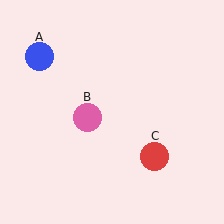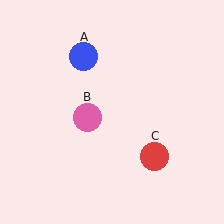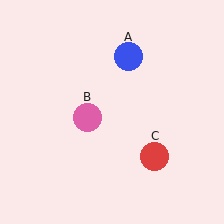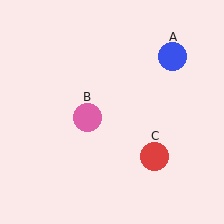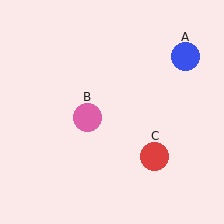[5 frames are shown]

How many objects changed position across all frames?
1 object changed position: blue circle (object A).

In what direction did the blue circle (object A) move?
The blue circle (object A) moved right.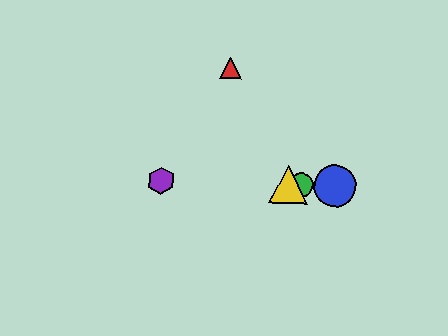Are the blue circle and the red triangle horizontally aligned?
No, the blue circle is at y≈186 and the red triangle is at y≈68.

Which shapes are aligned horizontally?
The blue circle, the green circle, the yellow triangle, the purple hexagon are aligned horizontally.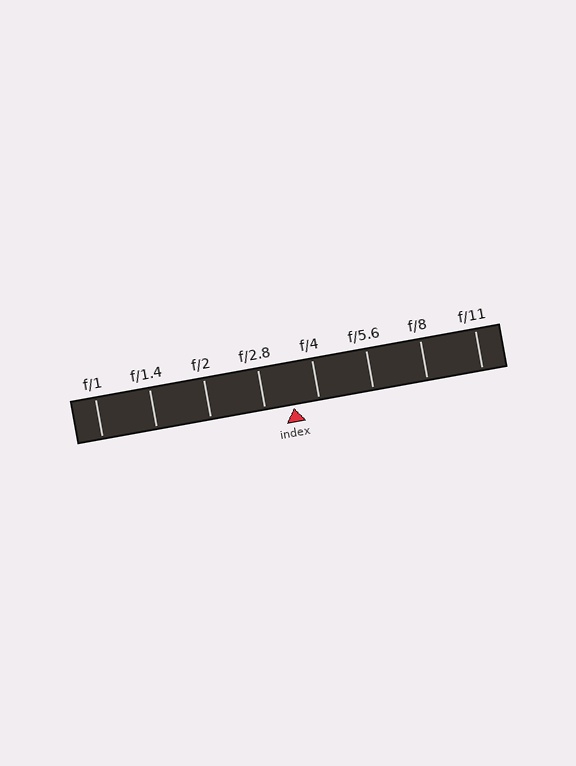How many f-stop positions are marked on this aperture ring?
There are 8 f-stop positions marked.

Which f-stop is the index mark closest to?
The index mark is closest to f/4.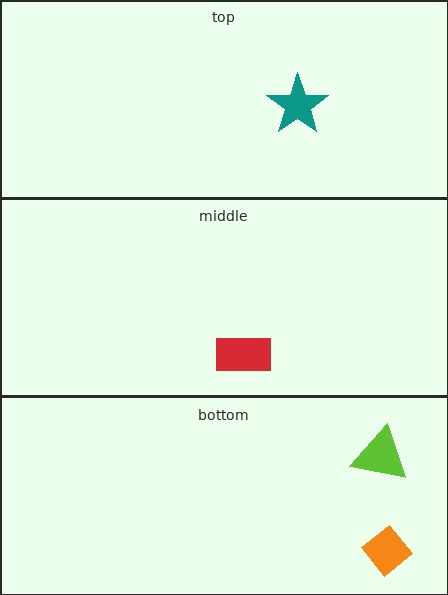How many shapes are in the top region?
1.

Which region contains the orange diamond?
The bottom region.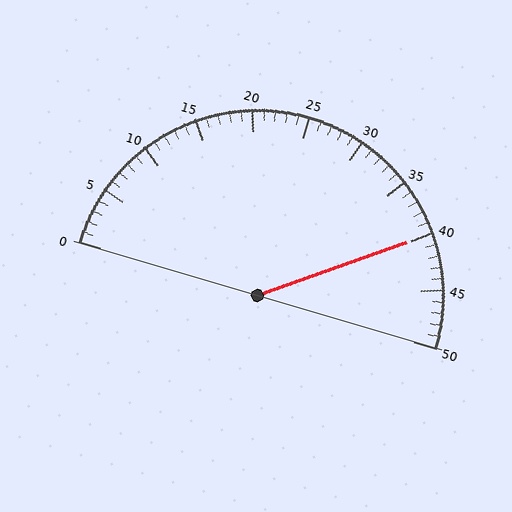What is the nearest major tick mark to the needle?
The nearest major tick mark is 40.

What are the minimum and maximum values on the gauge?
The gauge ranges from 0 to 50.